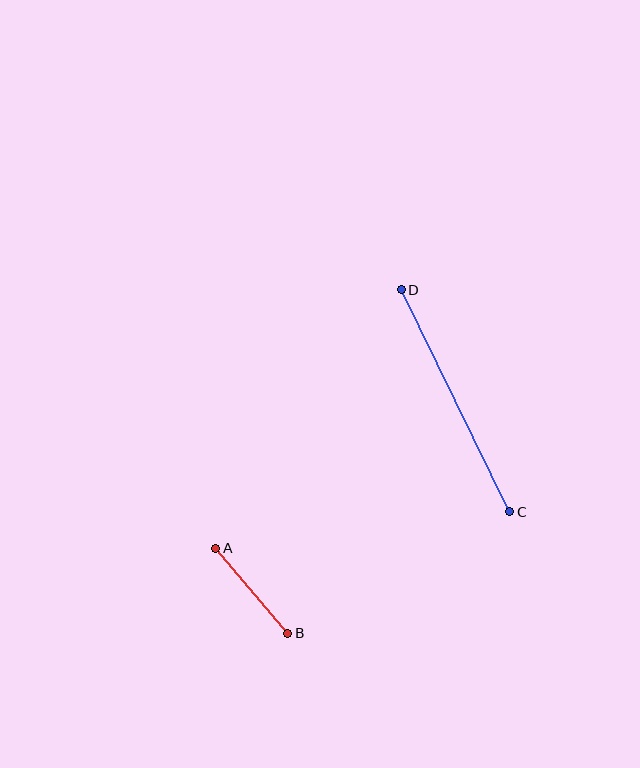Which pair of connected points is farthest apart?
Points C and D are farthest apart.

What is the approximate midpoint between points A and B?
The midpoint is at approximately (252, 591) pixels.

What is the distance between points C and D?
The distance is approximately 247 pixels.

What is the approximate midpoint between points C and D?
The midpoint is at approximately (456, 401) pixels.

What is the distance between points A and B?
The distance is approximately 111 pixels.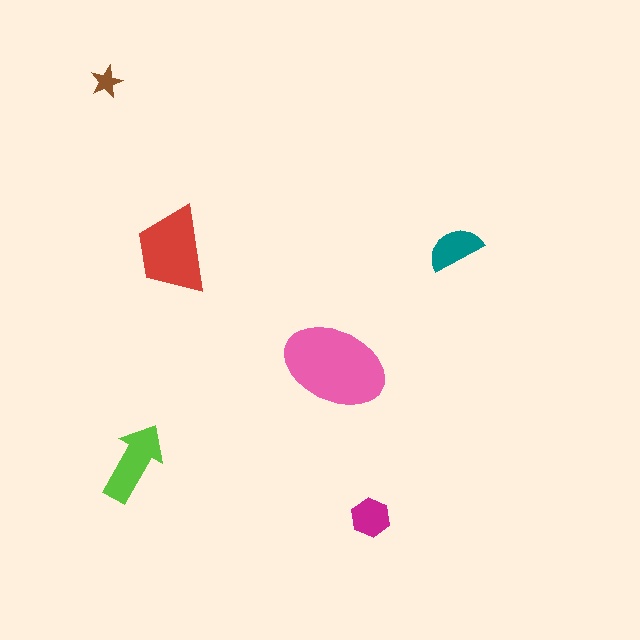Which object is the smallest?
The brown star.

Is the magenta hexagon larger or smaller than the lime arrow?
Smaller.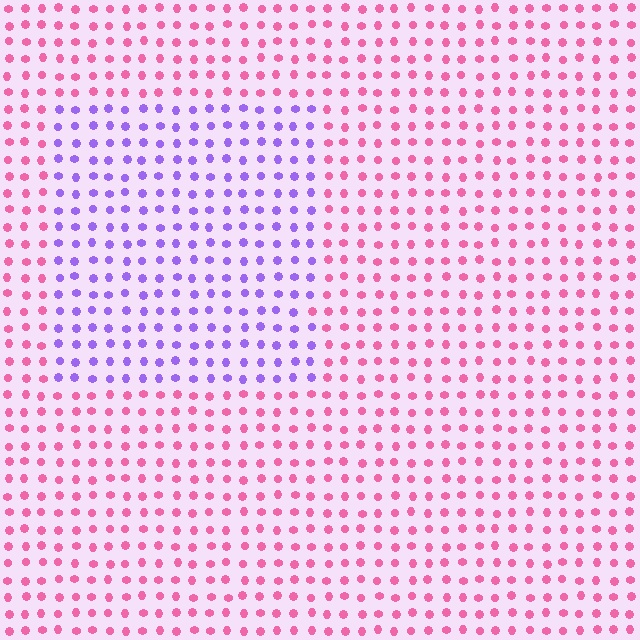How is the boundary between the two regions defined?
The boundary is defined purely by a slight shift in hue (about 67 degrees). Spacing, size, and orientation are identical on both sides.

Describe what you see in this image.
The image is filled with small pink elements in a uniform arrangement. A rectangle-shaped region is visible where the elements are tinted to a slightly different hue, forming a subtle color boundary.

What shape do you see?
I see a rectangle.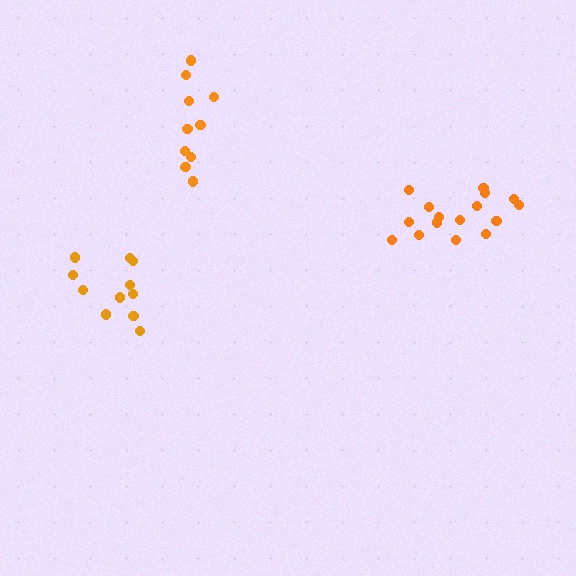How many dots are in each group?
Group 1: 16 dots, Group 2: 10 dots, Group 3: 11 dots (37 total).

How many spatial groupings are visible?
There are 3 spatial groupings.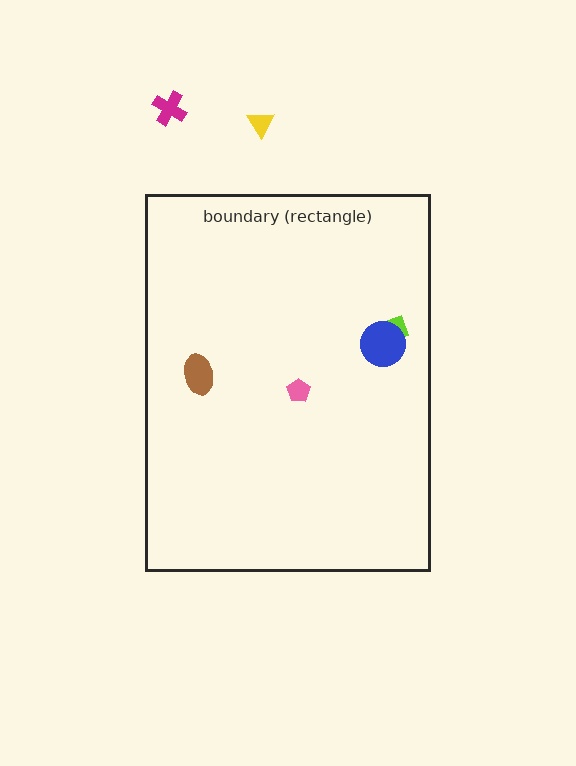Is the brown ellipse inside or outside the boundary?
Inside.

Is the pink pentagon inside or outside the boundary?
Inside.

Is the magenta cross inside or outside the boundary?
Outside.